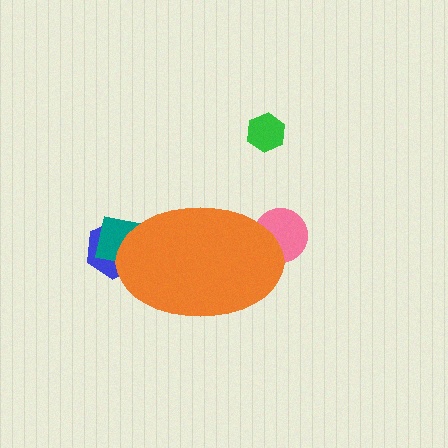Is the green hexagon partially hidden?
No, the green hexagon is fully visible.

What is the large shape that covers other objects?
An orange ellipse.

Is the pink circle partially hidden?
Yes, the pink circle is partially hidden behind the orange ellipse.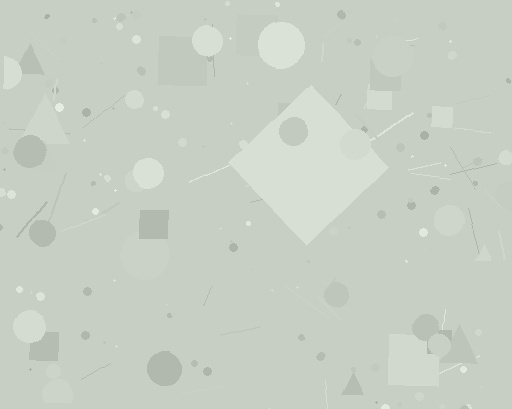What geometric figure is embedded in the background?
A diamond is embedded in the background.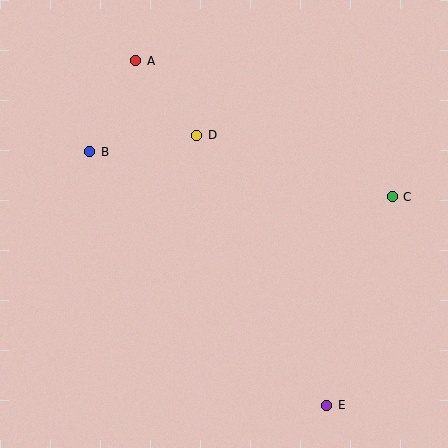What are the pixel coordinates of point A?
Point A is at (136, 61).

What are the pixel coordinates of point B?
Point B is at (90, 152).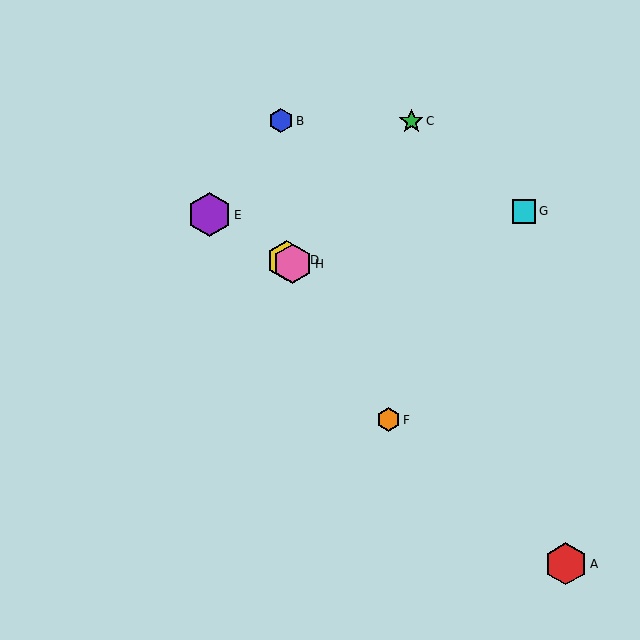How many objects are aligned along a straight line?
3 objects (D, E, H) are aligned along a straight line.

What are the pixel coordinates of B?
Object B is at (281, 121).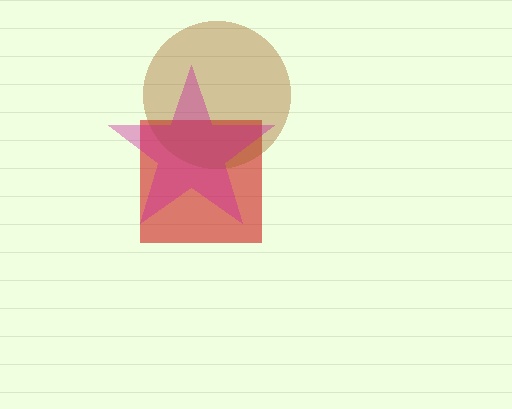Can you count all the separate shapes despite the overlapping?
Yes, there are 3 separate shapes.